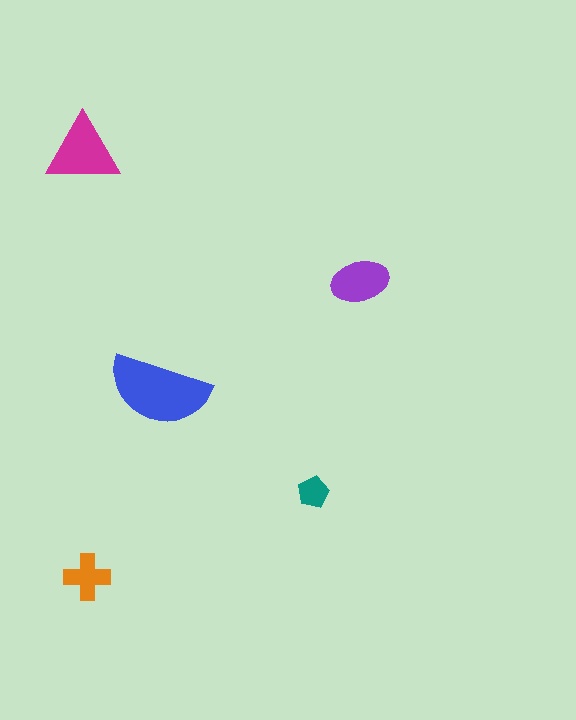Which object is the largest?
The blue semicircle.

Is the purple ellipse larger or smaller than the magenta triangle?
Smaller.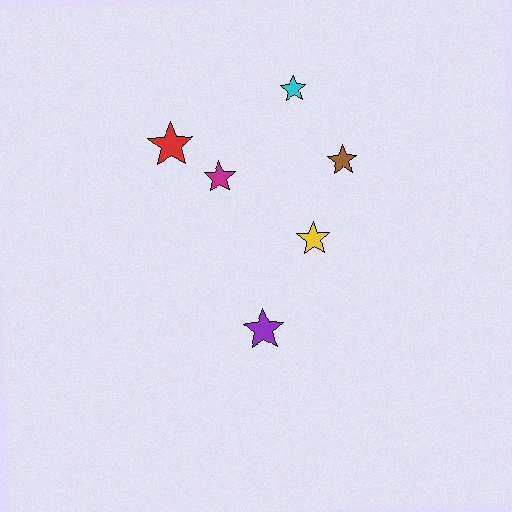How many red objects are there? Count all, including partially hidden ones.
There is 1 red object.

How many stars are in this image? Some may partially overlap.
There are 6 stars.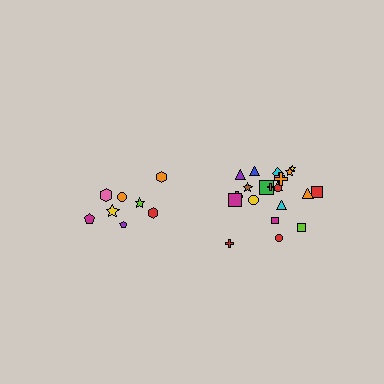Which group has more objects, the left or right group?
The right group.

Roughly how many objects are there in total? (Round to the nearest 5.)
Roughly 30 objects in total.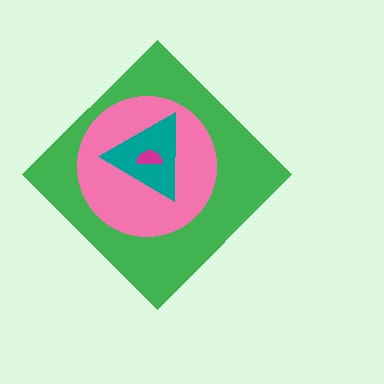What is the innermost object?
The magenta semicircle.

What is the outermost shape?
The green diamond.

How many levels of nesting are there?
4.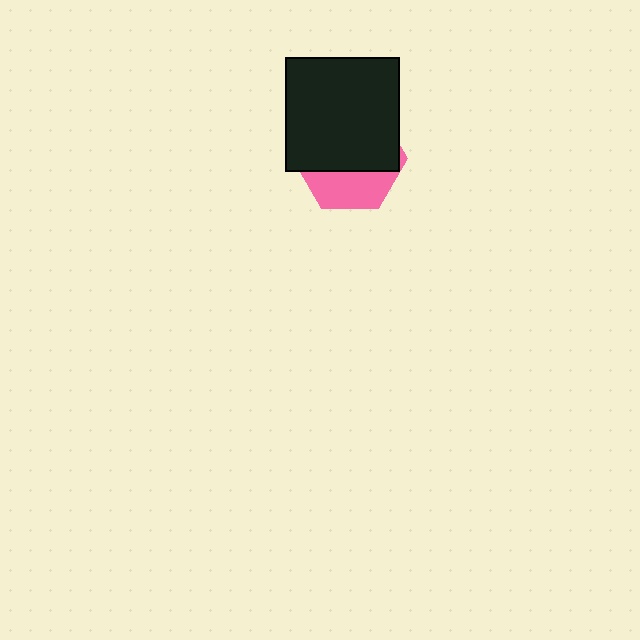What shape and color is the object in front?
The object in front is a black square.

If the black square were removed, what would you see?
You would see the complete pink hexagon.